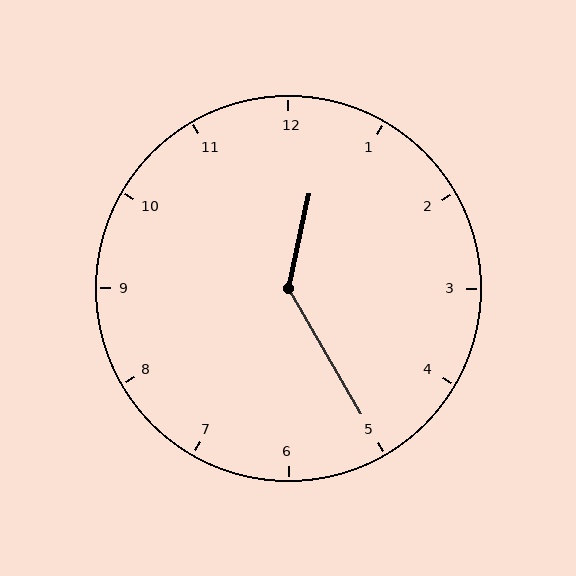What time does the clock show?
12:25.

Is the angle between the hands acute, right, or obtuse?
It is obtuse.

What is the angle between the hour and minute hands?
Approximately 138 degrees.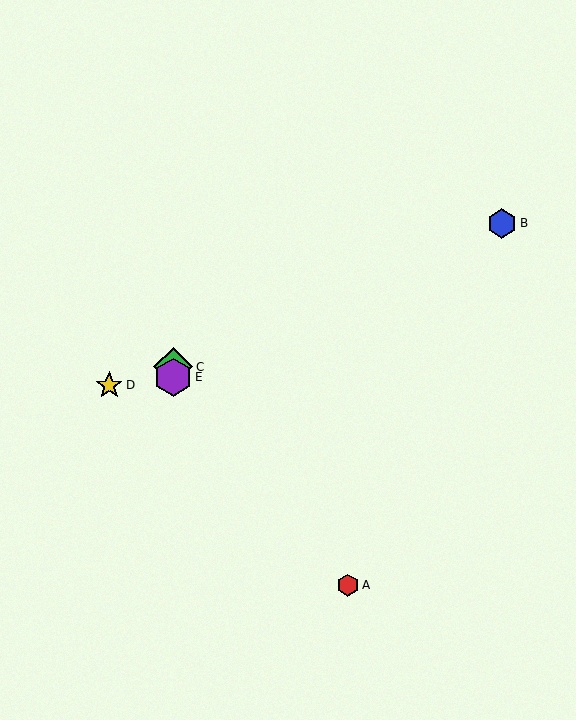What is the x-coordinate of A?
Object A is at x≈348.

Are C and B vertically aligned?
No, C is at x≈173 and B is at x≈502.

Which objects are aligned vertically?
Objects C, E are aligned vertically.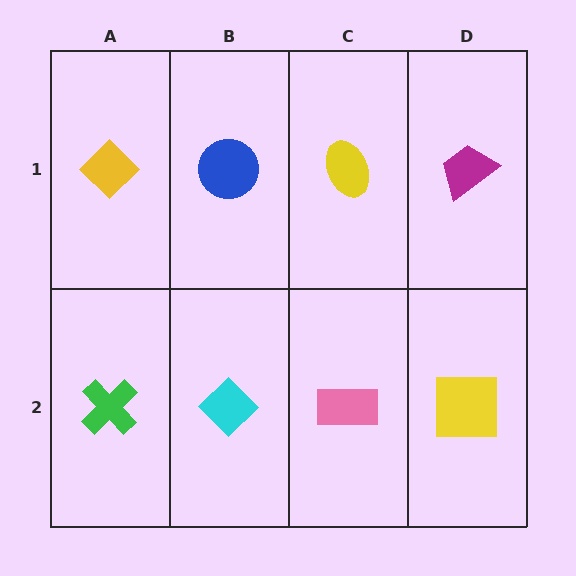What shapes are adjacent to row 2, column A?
A yellow diamond (row 1, column A), a cyan diamond (row 2, column B).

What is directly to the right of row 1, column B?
A yellow ellipse.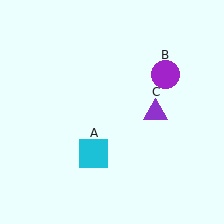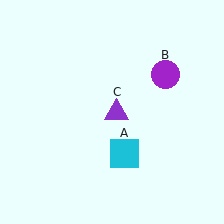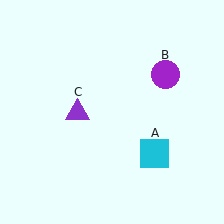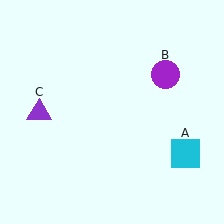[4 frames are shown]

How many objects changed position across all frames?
2 objects changed position: cyan square (object A), purple triangle (object C).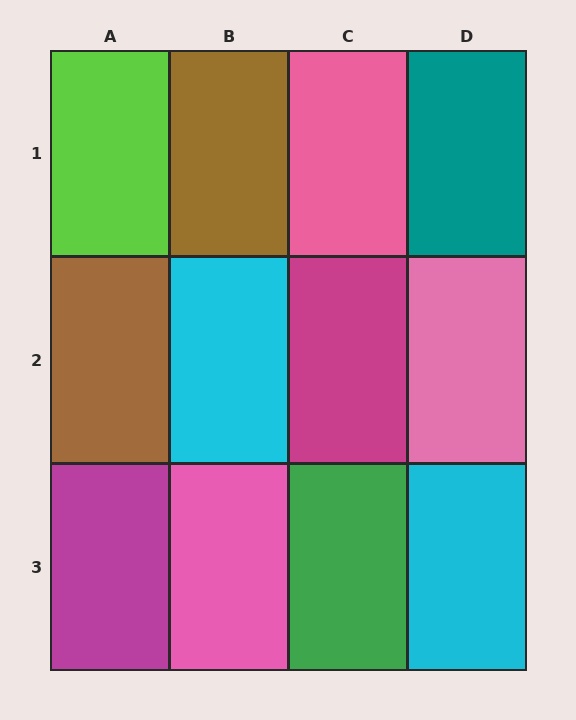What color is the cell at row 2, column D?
Pink.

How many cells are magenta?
2 cells are magenta.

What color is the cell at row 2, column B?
Cyan.